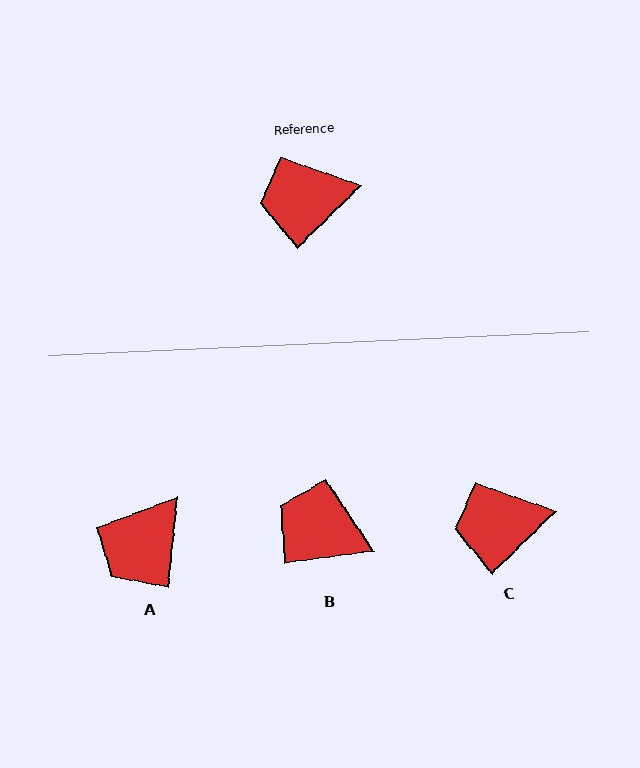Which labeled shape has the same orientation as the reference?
C.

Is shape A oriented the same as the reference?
No, it is off by about 40 degrees.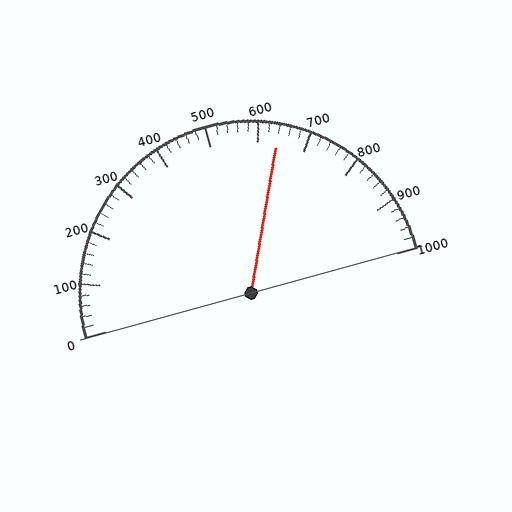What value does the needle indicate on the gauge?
The needle indicates approximately 640.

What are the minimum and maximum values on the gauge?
The gauge ranges from 0 to 1000.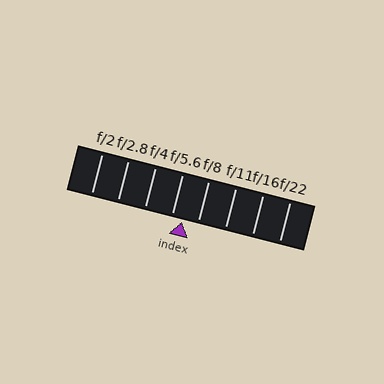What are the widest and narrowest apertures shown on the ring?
The widest aperture shown is f/2 and the narrowest is f/22.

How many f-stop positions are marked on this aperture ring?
There are 8 f-stop positions marked.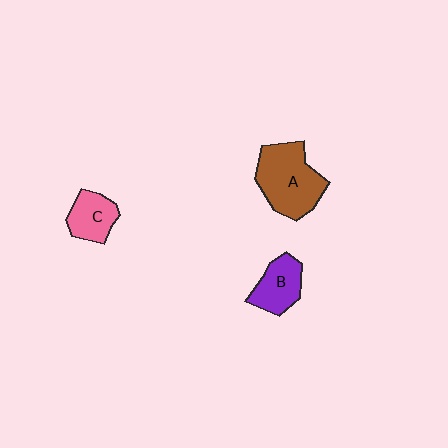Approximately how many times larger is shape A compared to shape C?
Approximately 1.9 times.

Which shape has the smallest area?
Shape C (pink).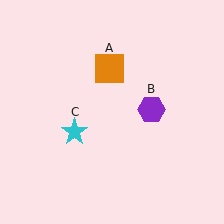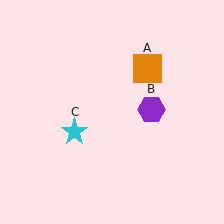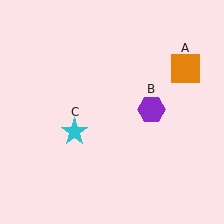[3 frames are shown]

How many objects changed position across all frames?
1 object changed position: orange square (object A).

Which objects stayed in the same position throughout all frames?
Purple hexagon (object B) and cyan star (object C) remained stationary.